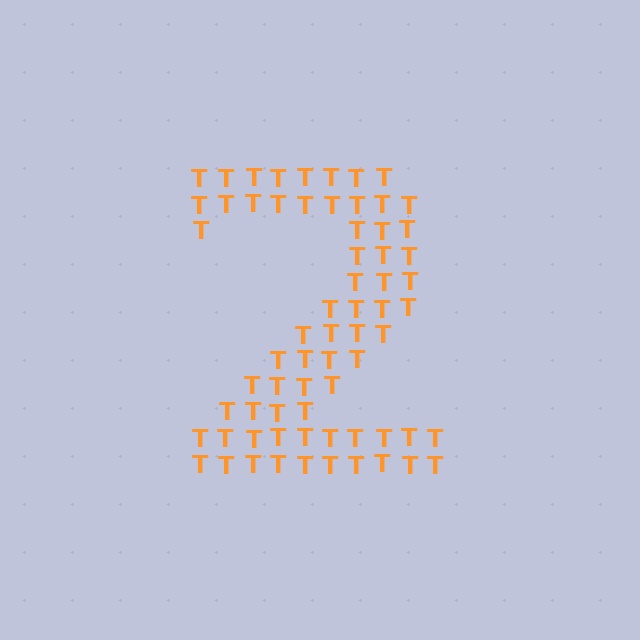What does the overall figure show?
The overall figure shows the digit 2.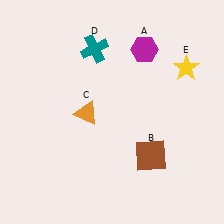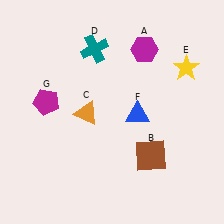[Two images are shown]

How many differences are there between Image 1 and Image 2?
There are 2 differences between the two images.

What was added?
A blue triangle (F), a magenta pentagon (G) were added in Image 2.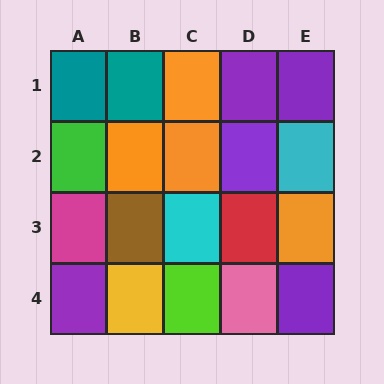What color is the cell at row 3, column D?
Red.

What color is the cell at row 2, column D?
Purple.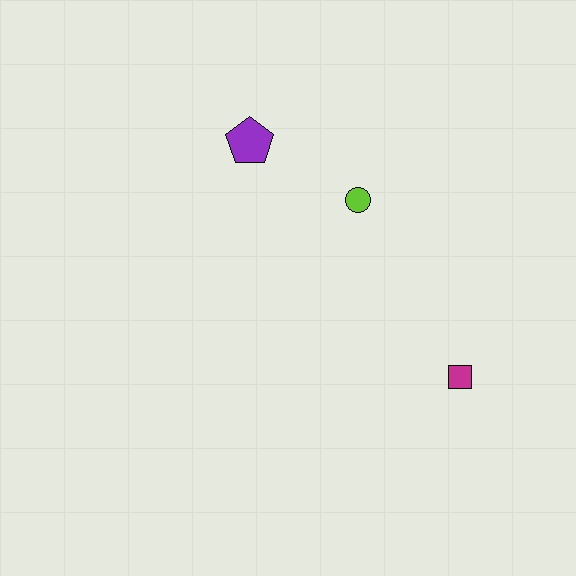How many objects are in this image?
There are 3 objects.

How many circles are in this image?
There is 1 circle.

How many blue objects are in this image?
There are no blue objects.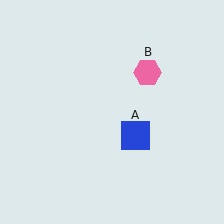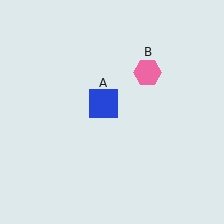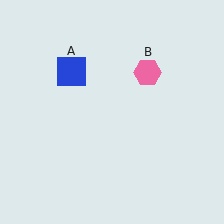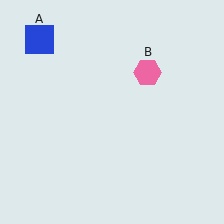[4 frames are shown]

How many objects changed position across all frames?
1 object changed position: blue square (object A).